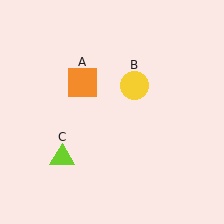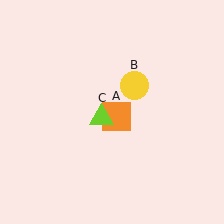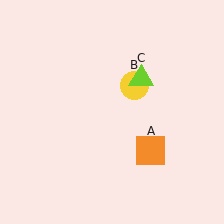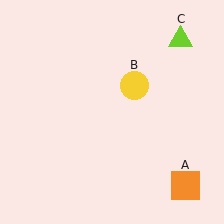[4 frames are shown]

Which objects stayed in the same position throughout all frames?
Yellow circle (object B) remained stationary.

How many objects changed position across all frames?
2 objects changed position: orange square (object A), lime triangle (object C).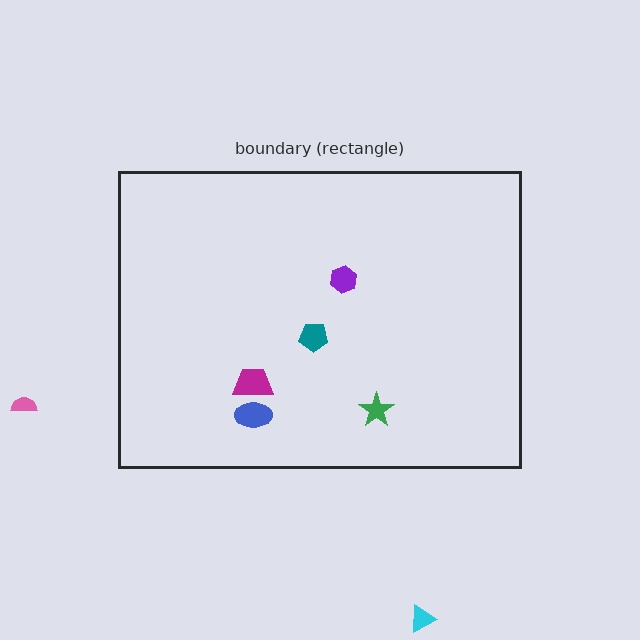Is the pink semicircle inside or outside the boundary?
Outside.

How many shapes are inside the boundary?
5 inside, 2 outside.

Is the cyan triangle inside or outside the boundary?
Outside.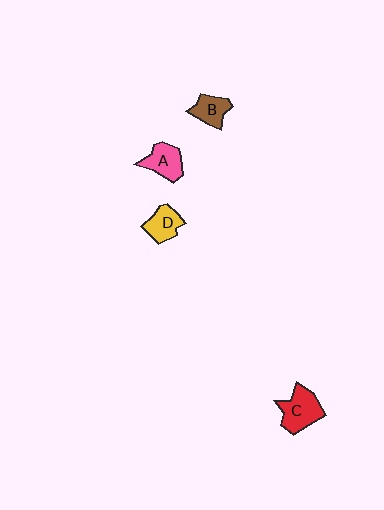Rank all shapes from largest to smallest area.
From largest to smallest: C (red), A (pink), D (yellow), B (brown).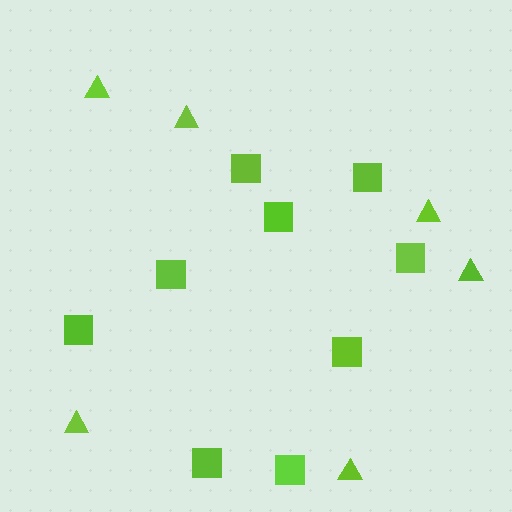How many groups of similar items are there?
There are 2 groups: one group of squares (9) and one group of triangles (6).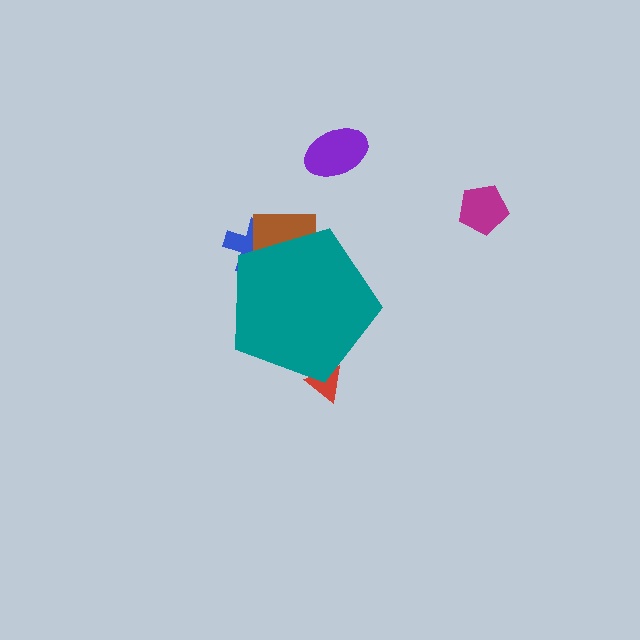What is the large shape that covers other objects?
A teal pentagon.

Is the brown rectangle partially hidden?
Yes, the brown rectangle is partially hidden behind the teal pentagon.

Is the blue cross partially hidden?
Yes, the blue cross is partially hidden behind the teal pentagon.